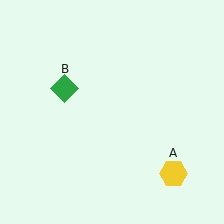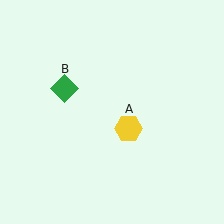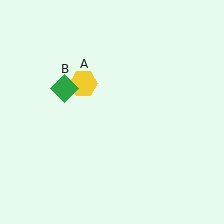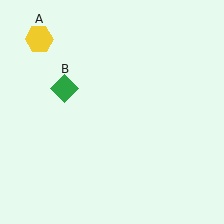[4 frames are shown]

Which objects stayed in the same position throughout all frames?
Green diamond (object B) remained stationary.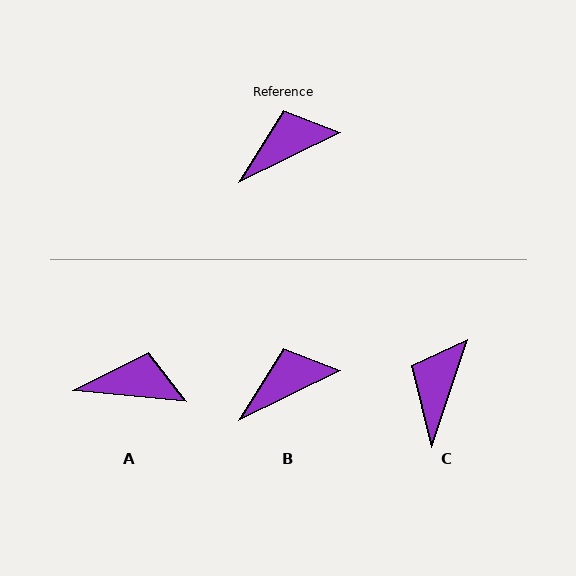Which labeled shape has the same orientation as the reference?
B.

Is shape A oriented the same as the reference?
No, it is off by about 31 degrees.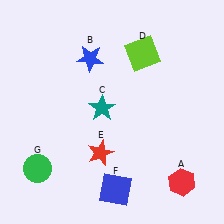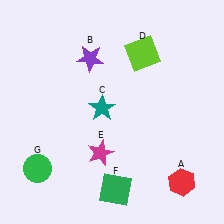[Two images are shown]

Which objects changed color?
B changed from blue to purple. E changed from red to magenta. F changed from blue to green.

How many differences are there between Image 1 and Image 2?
There are 3 differences between the two images.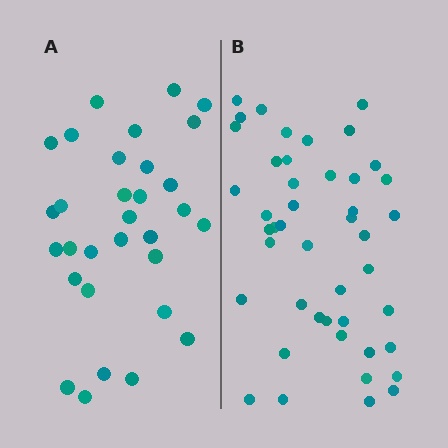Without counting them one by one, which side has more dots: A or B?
Region B (the right region) has more dots.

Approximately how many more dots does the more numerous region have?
Region B has approximately 15 more dots than region A.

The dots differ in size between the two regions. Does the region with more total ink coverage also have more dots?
No. Region A has more total ink coverage because its dots are larger, but region B actually contains more individual dots. Total area can be misleading — the number of items is what matters here.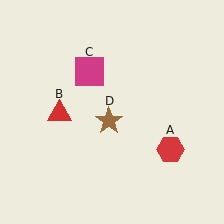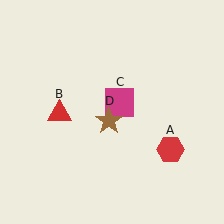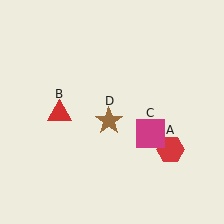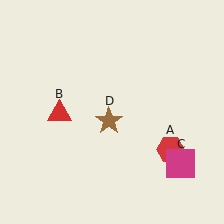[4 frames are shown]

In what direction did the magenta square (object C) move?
The magenta square (object C) moved down and to the right.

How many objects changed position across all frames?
1 object changed position: magenta square (object C).